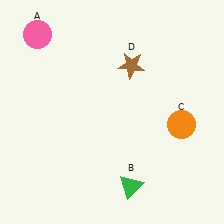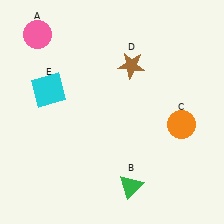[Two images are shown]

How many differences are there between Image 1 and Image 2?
There is 1 difference between the two images.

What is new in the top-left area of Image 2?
A cyan square (E) was added in the top-left area of Image 2.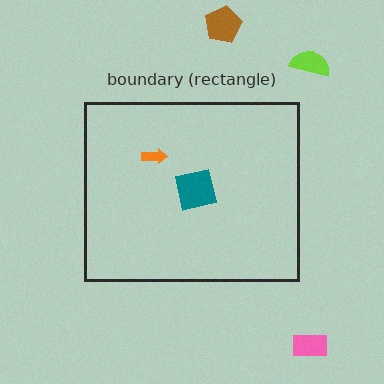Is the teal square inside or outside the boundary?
Inside.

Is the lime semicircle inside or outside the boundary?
Outside.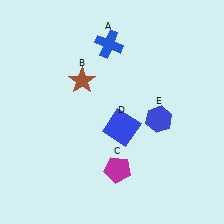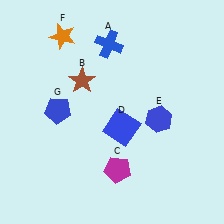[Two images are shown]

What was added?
An orange star (F), a blue pentagon (G) were added in Image 2.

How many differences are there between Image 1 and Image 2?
There are 2 differences between the two images.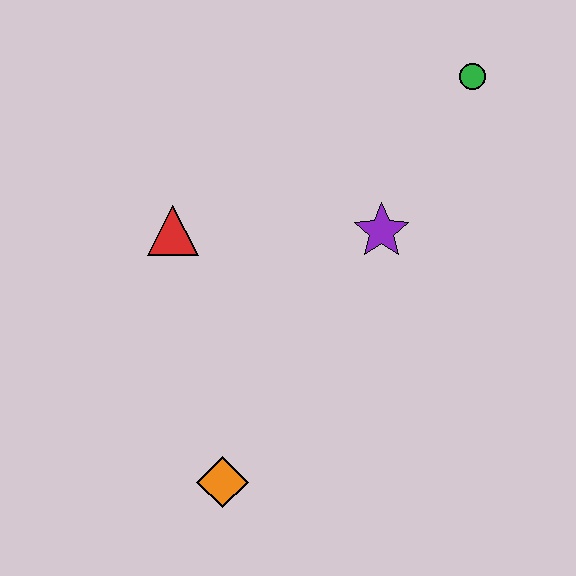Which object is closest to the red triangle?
The purple star is closest to the red triangle.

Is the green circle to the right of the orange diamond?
Yes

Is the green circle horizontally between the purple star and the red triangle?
No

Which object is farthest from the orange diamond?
The green circle is farthest from the orange diamond.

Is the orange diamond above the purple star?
No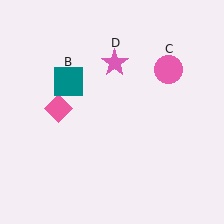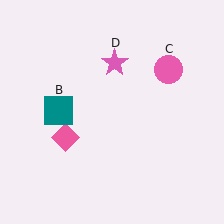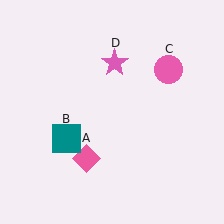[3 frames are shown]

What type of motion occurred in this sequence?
The pink diamond (object A), teal square (object B) rotated counterclockwise around the center of the scene.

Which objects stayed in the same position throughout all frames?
Pink circle (object C) and pink star (object D) remained stationary.